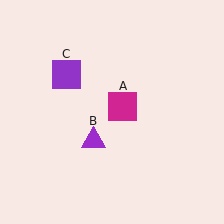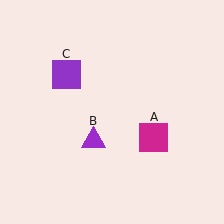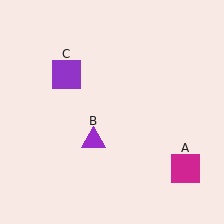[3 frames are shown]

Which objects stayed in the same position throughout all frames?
Purple triangle (object B) and purple square (object C) remained stationary.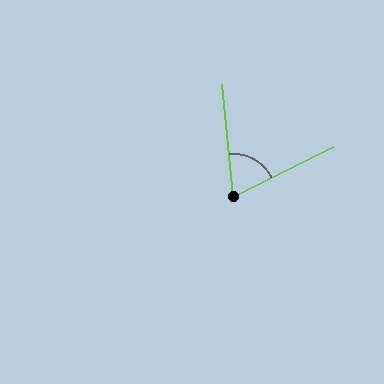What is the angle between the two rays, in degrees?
Approximately 69 degrees.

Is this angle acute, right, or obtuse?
It is acute.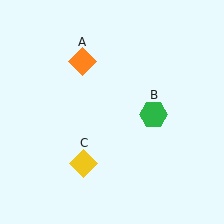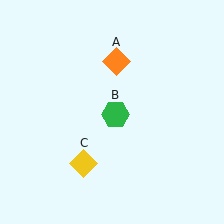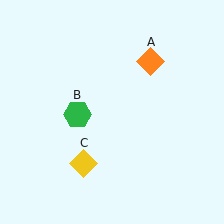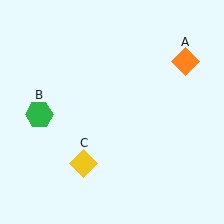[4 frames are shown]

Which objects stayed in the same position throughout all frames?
Yellow diamond (object C) remained stationary.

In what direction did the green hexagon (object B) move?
The green hexagon (object B) moved left.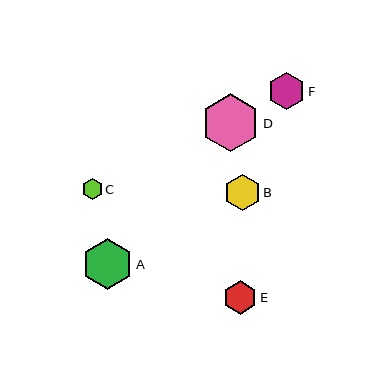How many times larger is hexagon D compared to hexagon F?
Hexagon D is approximately 1.5 times the size of hexagon F.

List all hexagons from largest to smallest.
From largest to smallest: D, A, F, B, E, C.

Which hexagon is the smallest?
Hexagon C is the smallest with a size of approximately 21 pixels.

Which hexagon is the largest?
Hexagon D is the largest with a size of approximately 58 pixels.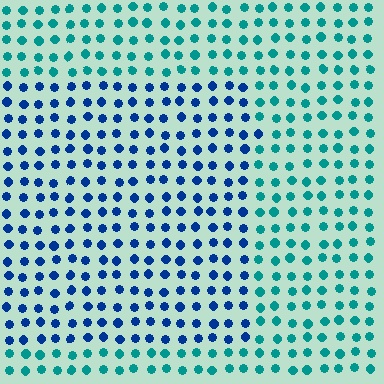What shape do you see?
I see a rectangle.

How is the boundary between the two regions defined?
The boundary is defined purely by a slight shift in hue (about 43 degrees). Spacing, size, and orientation are identical on both sides.